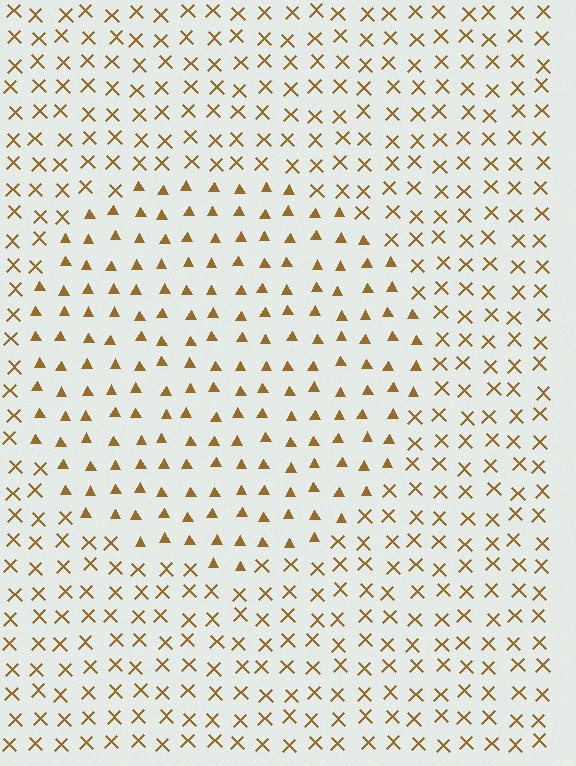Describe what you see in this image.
The image is filled with small brown elements arranged in a uniform grid. A circle-shaped region contains triangles, while the surrounding area contains X marks. The boundary is defined purely by the change in element shape.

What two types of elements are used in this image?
The image uses triangles inside the circle region and X marks outside it.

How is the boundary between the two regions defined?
The boundary is defined by a change in element shape: triangles inside vs. X marks outside. All elements share the same color and spacing.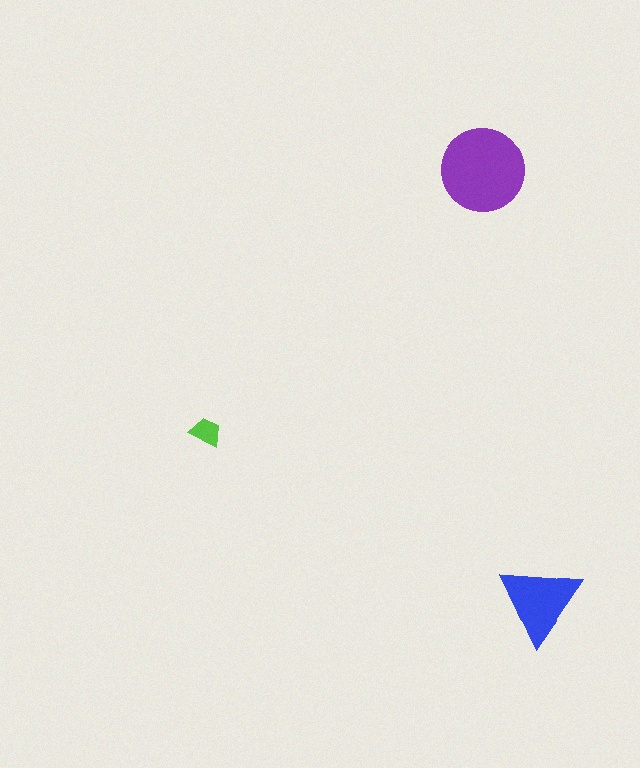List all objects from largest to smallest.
The purple circle, the blue triangle, the lime trapezoid.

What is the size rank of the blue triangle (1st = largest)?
2nd.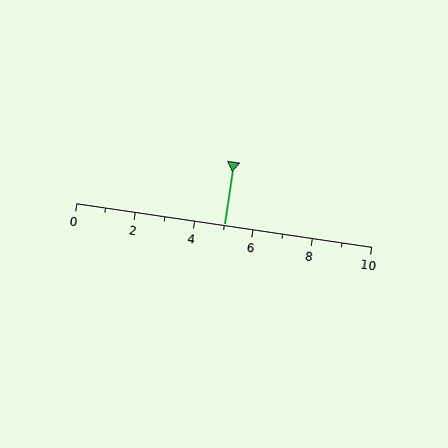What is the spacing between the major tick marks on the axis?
The major ticks are spaced 2 apart.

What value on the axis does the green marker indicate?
The marker indicates approximately 5.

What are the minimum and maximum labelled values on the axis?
The axis runs from 0 to 10.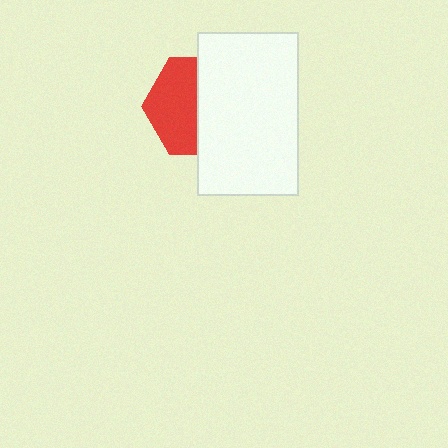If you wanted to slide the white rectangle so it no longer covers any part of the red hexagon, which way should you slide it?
Slide it right — that is the most direct way to separate the two shapes.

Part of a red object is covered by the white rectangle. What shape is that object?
It is a hexagon.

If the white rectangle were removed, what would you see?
You would see the complete red hexagon.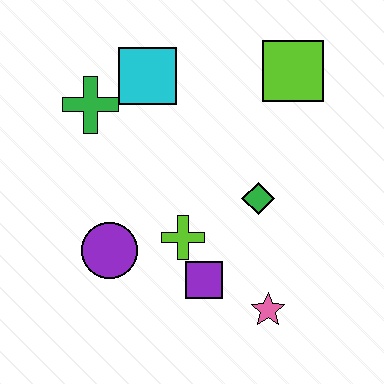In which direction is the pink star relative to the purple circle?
The pink star is to the right of the purple circle.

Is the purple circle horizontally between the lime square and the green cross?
Yes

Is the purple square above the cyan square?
No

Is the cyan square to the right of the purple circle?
Yes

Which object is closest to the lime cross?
The purple square is closest to the lime cross.